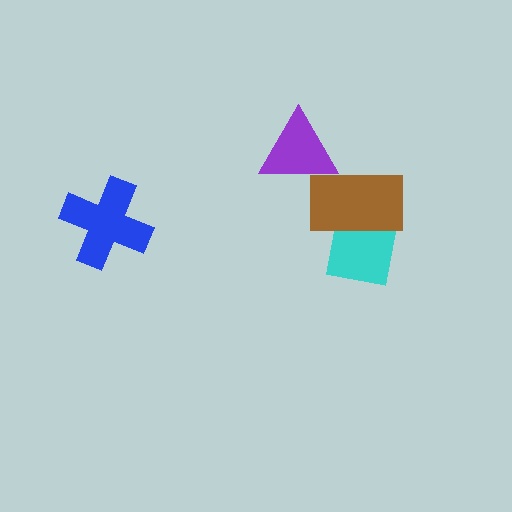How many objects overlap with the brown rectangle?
2 objects overlap with the brown rectangle.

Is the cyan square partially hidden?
Yes, it is partially covered by another shape.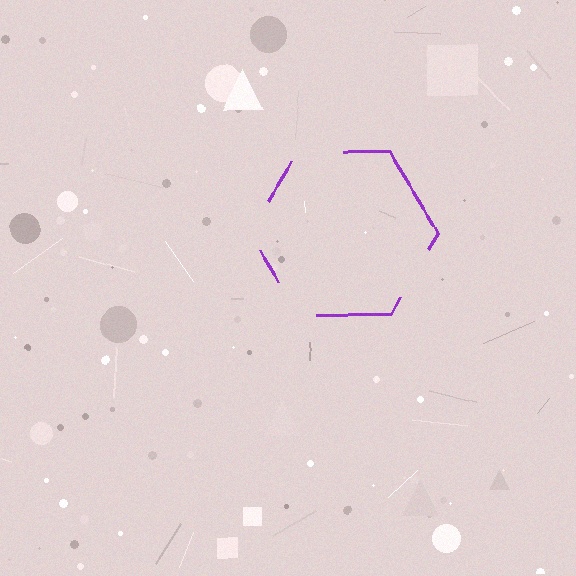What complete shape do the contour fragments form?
The contour fragments form a hexagon.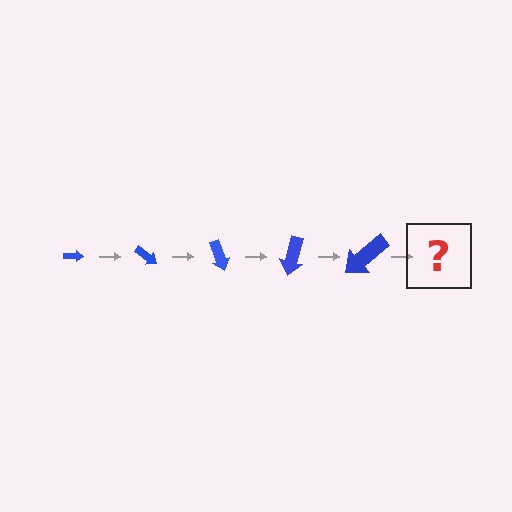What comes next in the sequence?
The next element should be an arrow, larger than the previous one and rotated 175 degrees from the start.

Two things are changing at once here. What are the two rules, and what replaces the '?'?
The two rules are that the arrow grows larger each step and it rotates 35 degrees each step. The '?' should be an arrow, larger than the previous one and rotated 175 degrees from the start.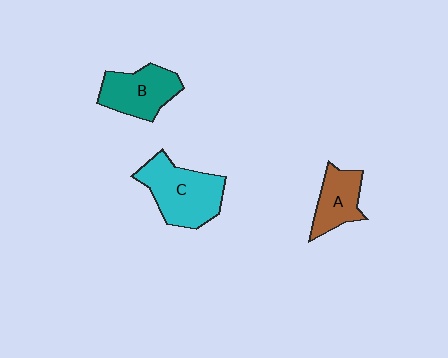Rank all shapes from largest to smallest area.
From largest to smallest: C (cyan), B (teal), A (brown).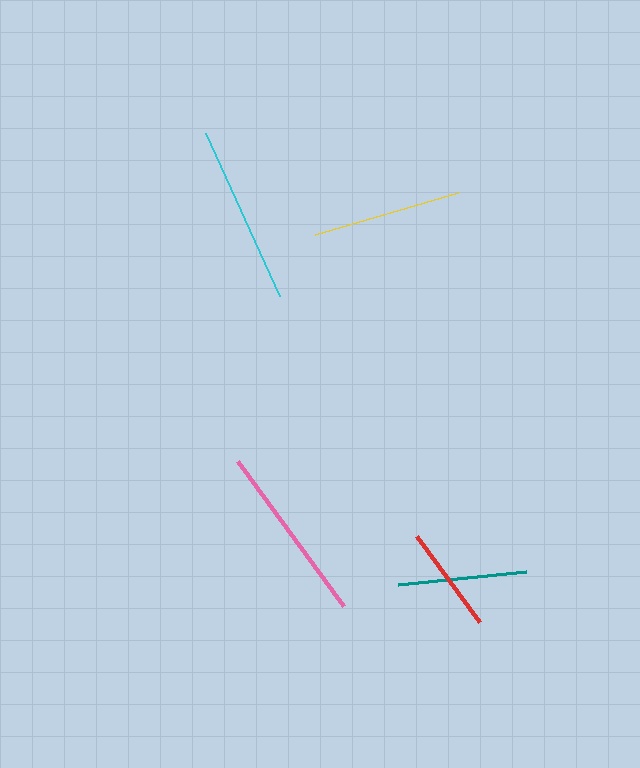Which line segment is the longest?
The pink line is the longest at approximately 179 pixels.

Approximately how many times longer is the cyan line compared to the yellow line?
The cyan line is approximately 1.2 times the length of the yellow line.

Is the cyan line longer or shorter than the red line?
The cyan line is longer than the red line.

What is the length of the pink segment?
The pink segment is approximately 179 pixels long.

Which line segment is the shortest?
The red line is the shortest at approximately 107 pixels.